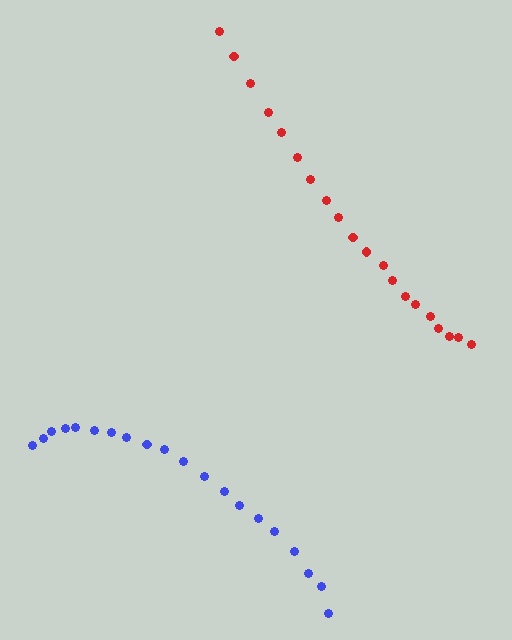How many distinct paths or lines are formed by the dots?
There are 2 distinct paths.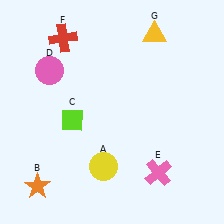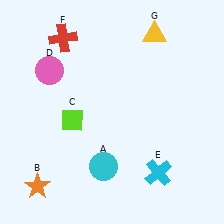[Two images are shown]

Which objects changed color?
A changed from yellow to cyan. E changed from pink to cyan.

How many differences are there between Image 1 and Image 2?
There are 2 differences between the two images.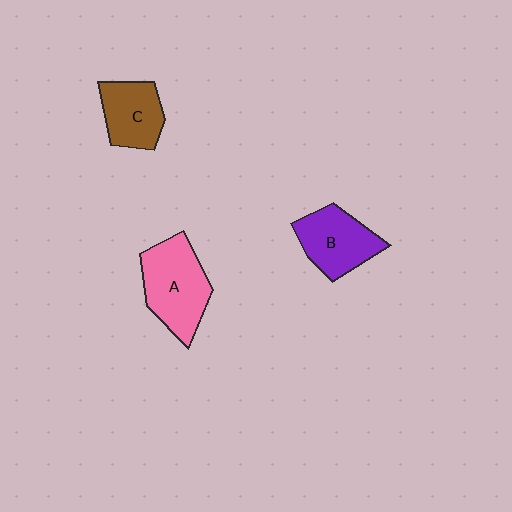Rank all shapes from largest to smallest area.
From largest to smallest: A (pink), B (purple), C (brown).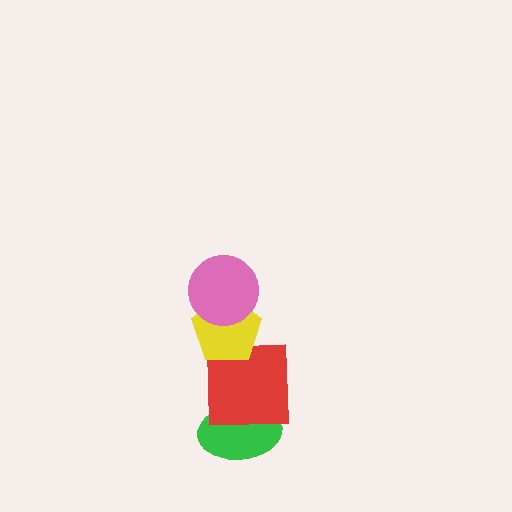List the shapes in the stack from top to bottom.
From top to bottom: the pink circle, the yellow pentagon, the red square, the green ellipse.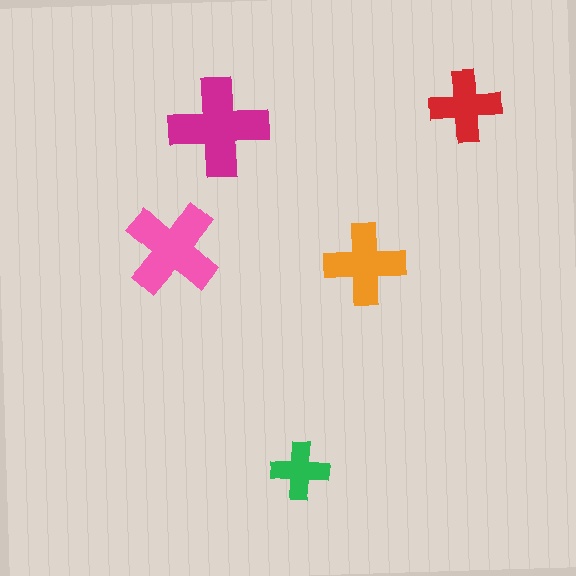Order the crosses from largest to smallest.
the magenta one, the pink one, the orange one, the red one, the green one.